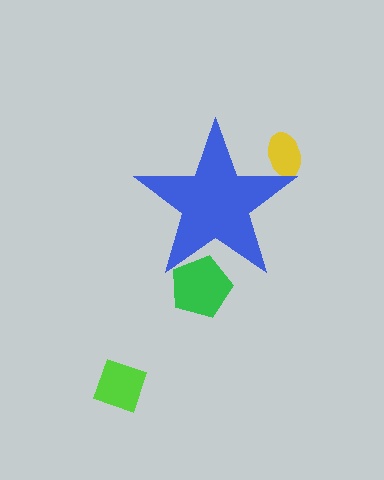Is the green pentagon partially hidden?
Yes, the green pentagon is partially hidden behind the blue star.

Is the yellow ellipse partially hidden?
Yes, the yellow ellipse is partially hidden behind the blue star.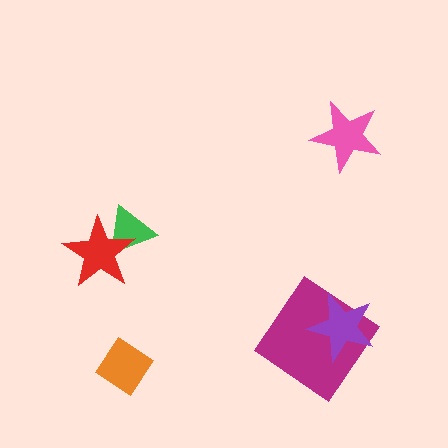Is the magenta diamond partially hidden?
Yes, it is partially covered by another shape.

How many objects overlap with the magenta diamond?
1 object overlaps with the magenta diamond.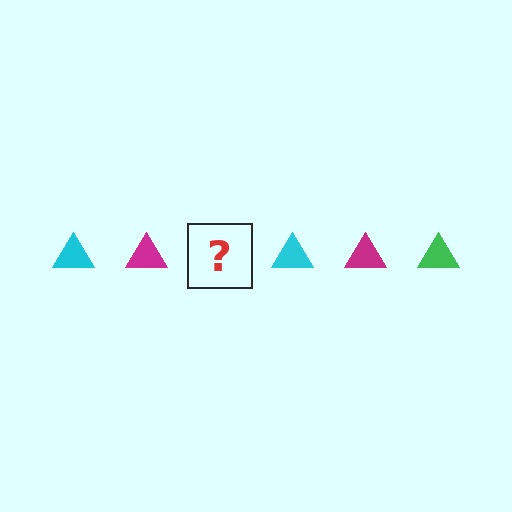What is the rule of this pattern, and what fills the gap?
The rule is that the pattern cycles through cyan, magenta, green triangles. The gap should be filled with a green triangle.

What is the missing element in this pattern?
The missing element is a green triangle.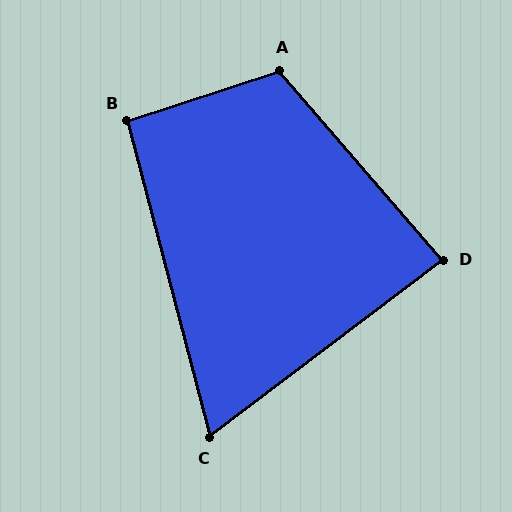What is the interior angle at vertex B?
Approximately 94 degrees (approximately right).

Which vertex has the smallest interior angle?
C, at approximately 67 degrees.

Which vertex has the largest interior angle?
A, at approximately 113 degrees.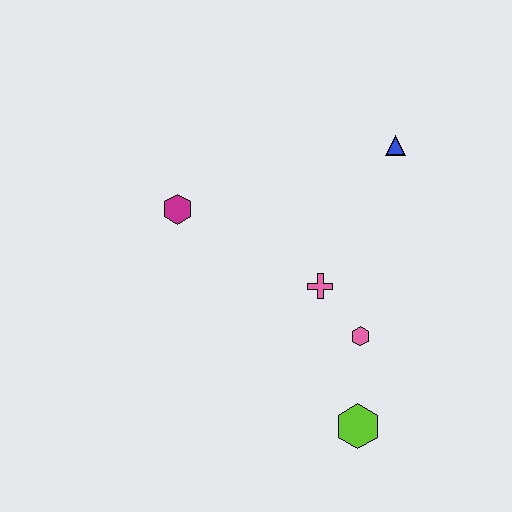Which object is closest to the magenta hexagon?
The pink cross is closest to the magenta hexagon.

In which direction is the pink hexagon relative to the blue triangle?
The pink hexagon is below the blue triangle.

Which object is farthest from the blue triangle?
The lime hexagon is farthest from the blue triangle.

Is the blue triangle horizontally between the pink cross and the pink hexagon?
No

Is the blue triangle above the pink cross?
Yes